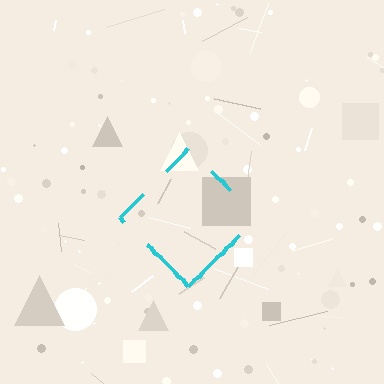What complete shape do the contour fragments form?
The contour fragments form a diamond.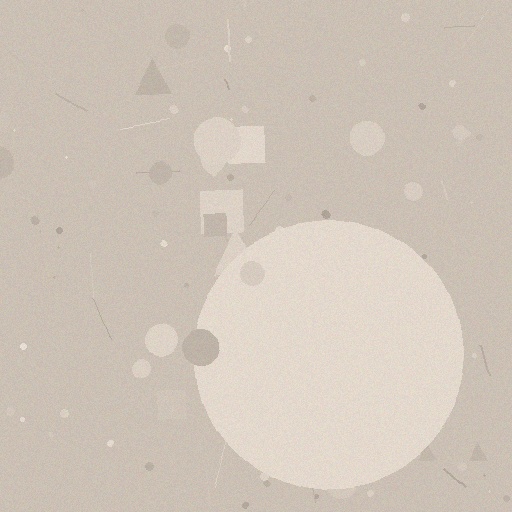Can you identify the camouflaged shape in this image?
The camouflaged shape is a circle.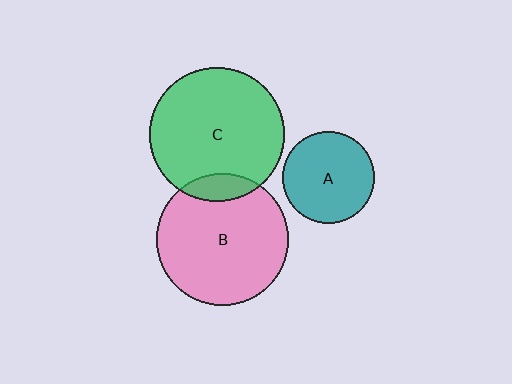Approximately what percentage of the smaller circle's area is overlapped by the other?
Approximately 10%.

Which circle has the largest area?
Circle C (green).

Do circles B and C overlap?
Yes.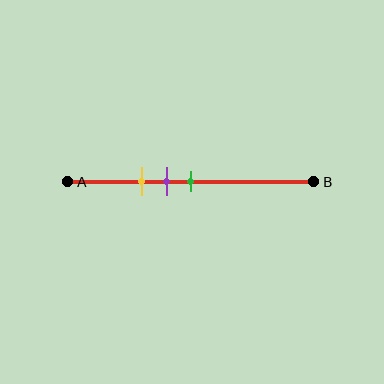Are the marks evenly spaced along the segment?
Yes, the marks are approximately evenly spaced.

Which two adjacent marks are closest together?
The purple and green marks are the closest adjacent pair.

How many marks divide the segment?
There are 3 marks dividing the segment.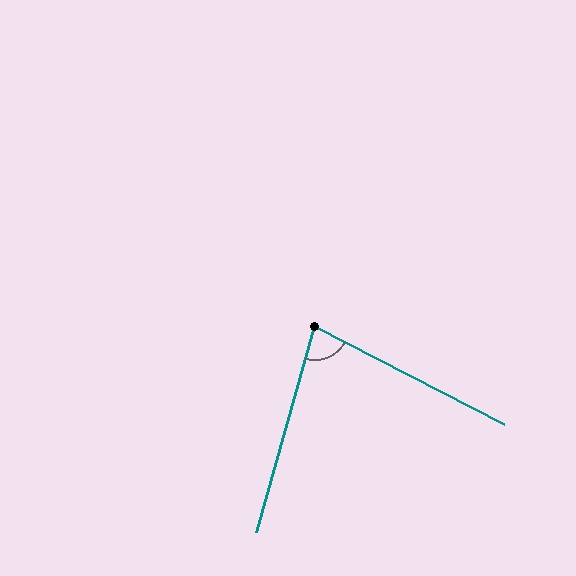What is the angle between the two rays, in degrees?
Approximately 78 degrees.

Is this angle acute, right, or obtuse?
It is acute.